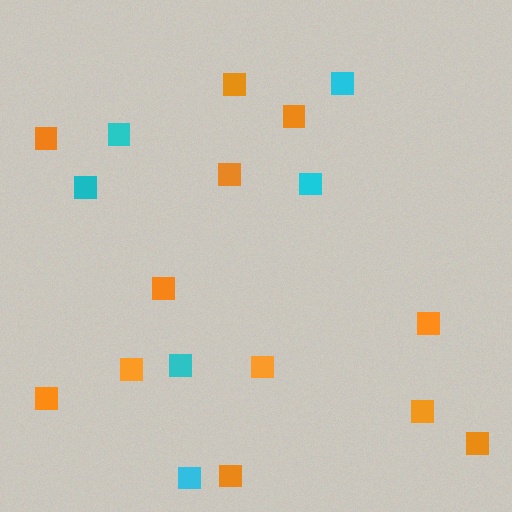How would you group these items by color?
There are 2 groups: one group of cyan squares (6) and one group of orange squares (12).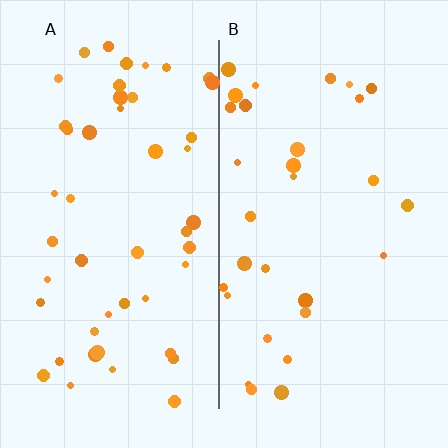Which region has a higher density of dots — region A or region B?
A (the left).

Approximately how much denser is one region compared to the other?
Approximately 1.6× — region A over region B.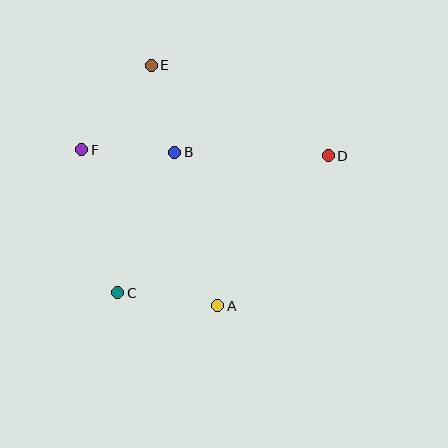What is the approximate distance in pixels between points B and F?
The distance between B and F is approximately 93 pixels.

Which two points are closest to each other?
Points B and E are closest to each other.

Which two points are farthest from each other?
Points C and D are farthest from each other.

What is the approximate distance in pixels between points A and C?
The distance between A and C is approximately 101 pixels.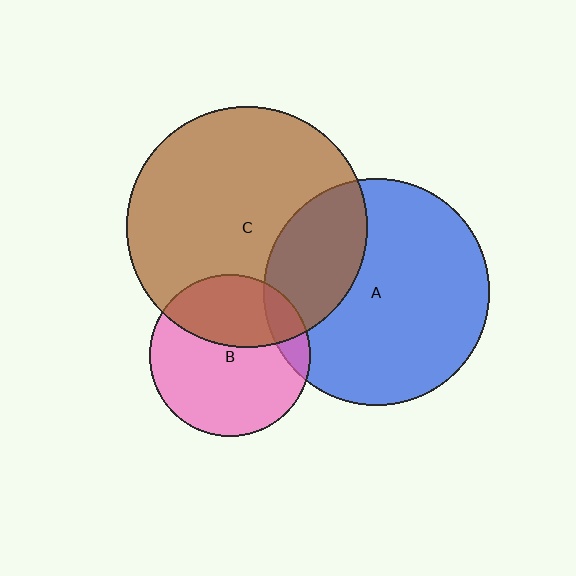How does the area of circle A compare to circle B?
Approximately 2.0 times.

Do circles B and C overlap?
Yes.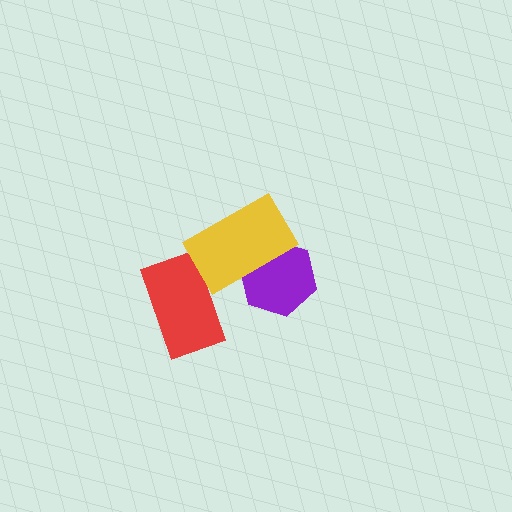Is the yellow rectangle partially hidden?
No, no other shape covers it.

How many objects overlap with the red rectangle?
1 object overlaps with the red rectangle.